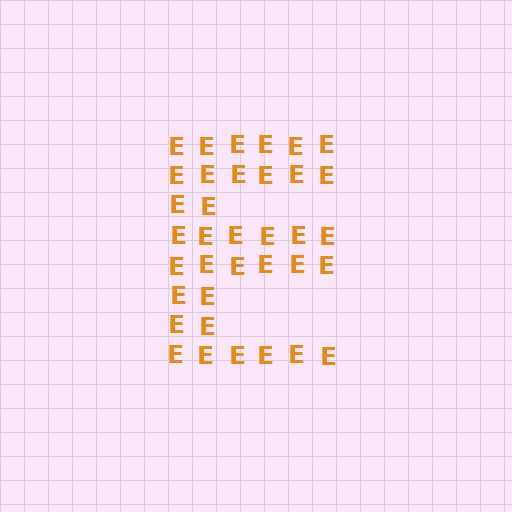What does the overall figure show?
The overall figure shows the letter E.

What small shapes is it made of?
It is made of small letter E's.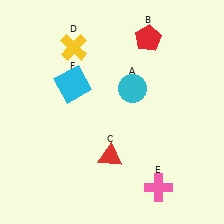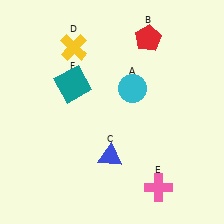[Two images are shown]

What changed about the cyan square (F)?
In Image 1, F is cyan. In Image 2, it changed to teal.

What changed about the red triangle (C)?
In Image 1, C is red. In Image 2, it changed to blue.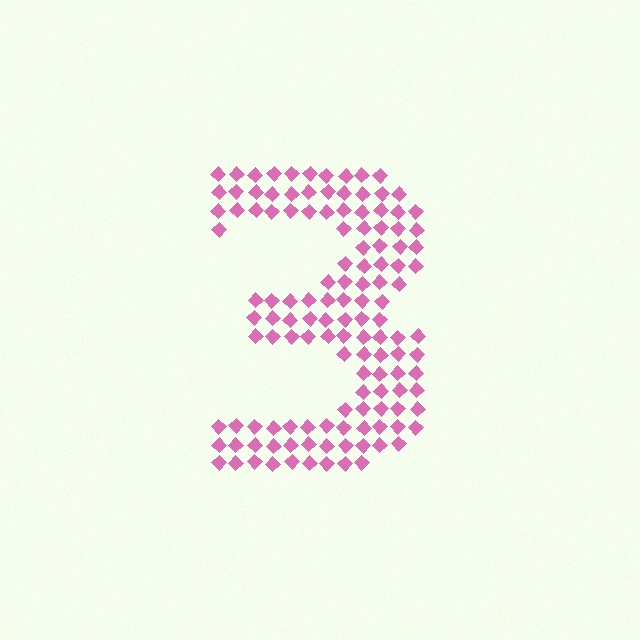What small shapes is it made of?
It is made of small diamonds.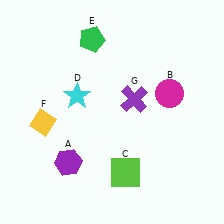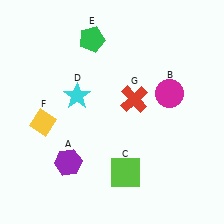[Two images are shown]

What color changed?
The cross (G) changed from purple in Image 1 to red in Image 2.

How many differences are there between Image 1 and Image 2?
There is 1 difference between the two images.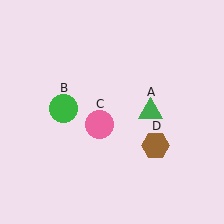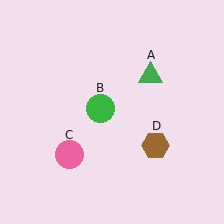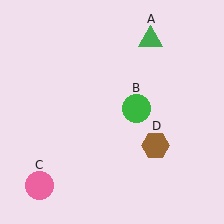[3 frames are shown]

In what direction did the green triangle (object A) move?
The green triangle (object A) moved up.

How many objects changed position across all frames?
3 objects changed position: green triangle (object A), green circle (object B), pink circle (object C).